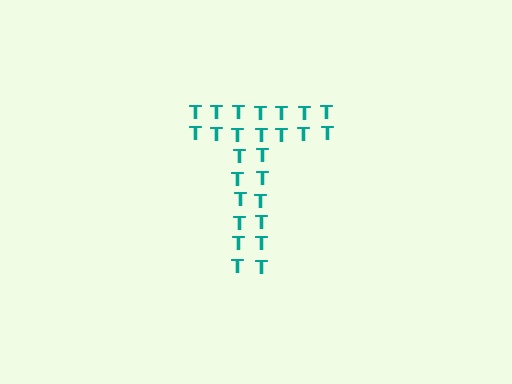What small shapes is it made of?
It is made of small letter T's.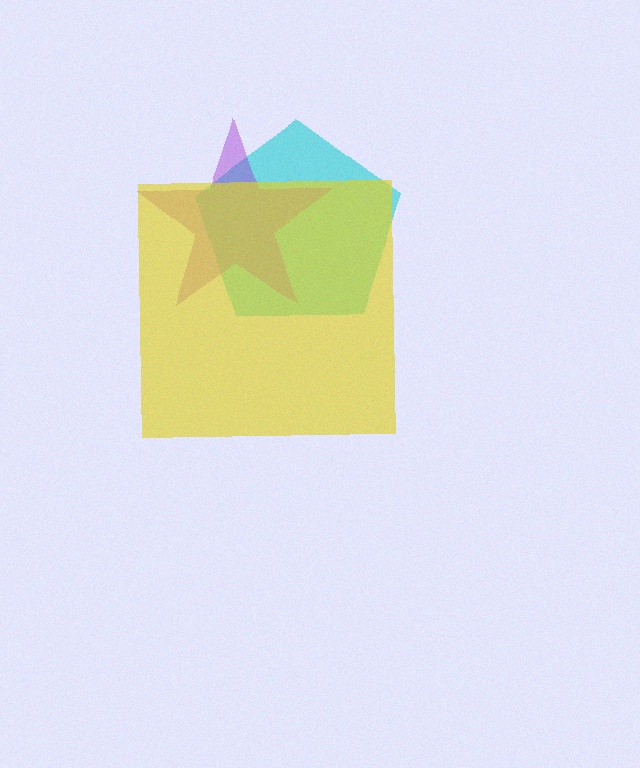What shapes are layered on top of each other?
The layered shapes are: a cyan pentagon, a purple star, a yellow square.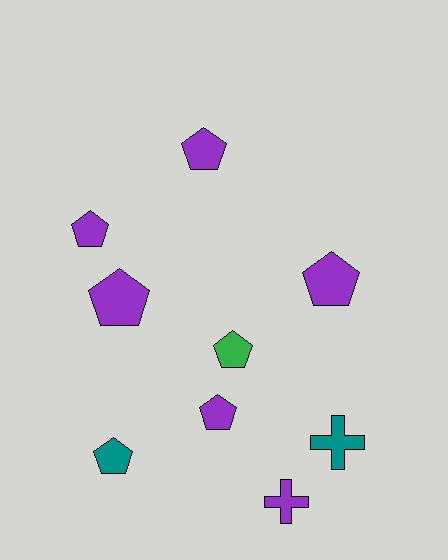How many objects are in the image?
There are 9 objects.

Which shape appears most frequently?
Pentagon, with 7 objects.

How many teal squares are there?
There are no teal squares.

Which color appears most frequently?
Purple, with 6 objects.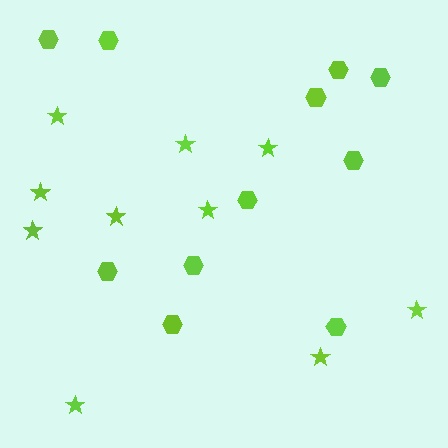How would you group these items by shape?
There are 2 groups: one group of hexagons (11) and one group of stars (10).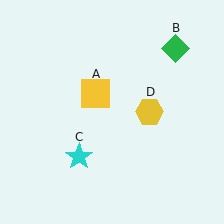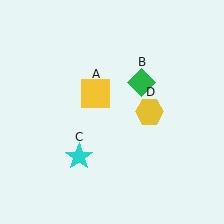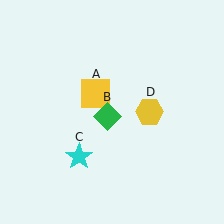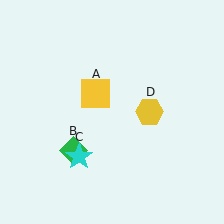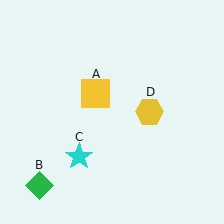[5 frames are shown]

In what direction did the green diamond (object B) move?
The green diamond (object B) moved down and to the left.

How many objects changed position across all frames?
1 object changed position: green diamond (object B).